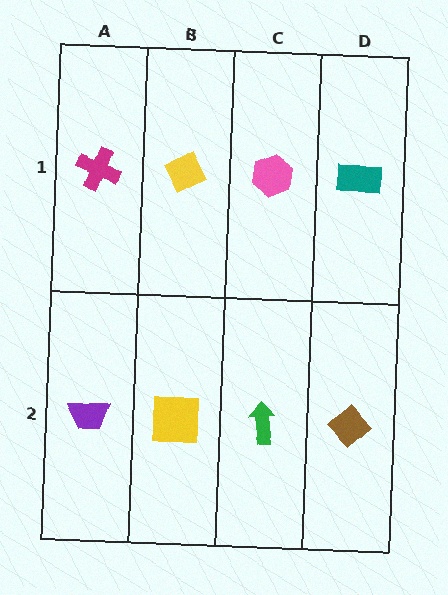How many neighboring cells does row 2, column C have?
3.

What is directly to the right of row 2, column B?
A green arrow.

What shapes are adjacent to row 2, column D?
A teal rectangle (row 1, column D), a green arrow (row 2, column C).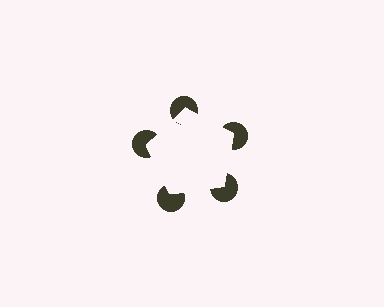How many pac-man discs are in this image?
There are 5 — one at each vertex of the illusory pentagon.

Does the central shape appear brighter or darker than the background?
It typically appears slightly brighter than the background, even though no actual brightness change is drawn.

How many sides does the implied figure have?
5 sides.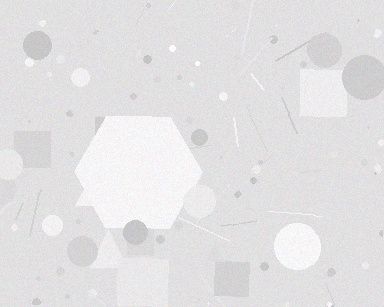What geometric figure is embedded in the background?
A hexagon is embedded in the background.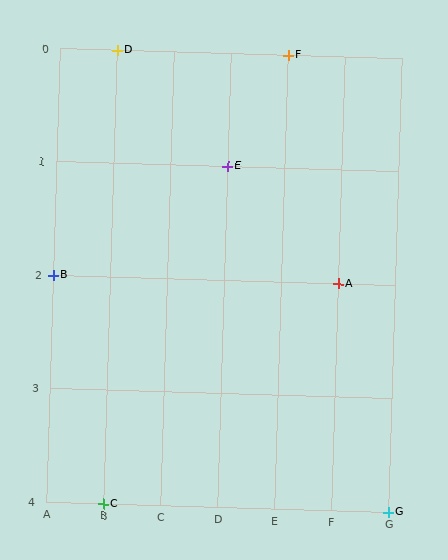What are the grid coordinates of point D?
Point D is at grid coordinates (B, 0).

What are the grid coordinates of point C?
Point C is at grid coordinates (B, 4).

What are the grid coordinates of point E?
Point E is at grid coordinates (D, 1).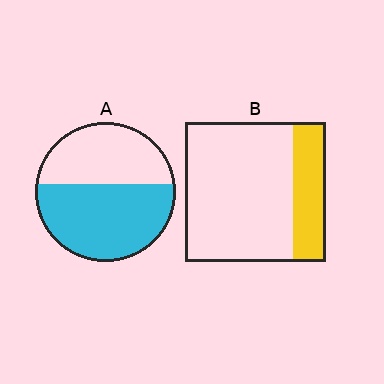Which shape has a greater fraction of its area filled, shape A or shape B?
Shape A.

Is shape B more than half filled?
No.